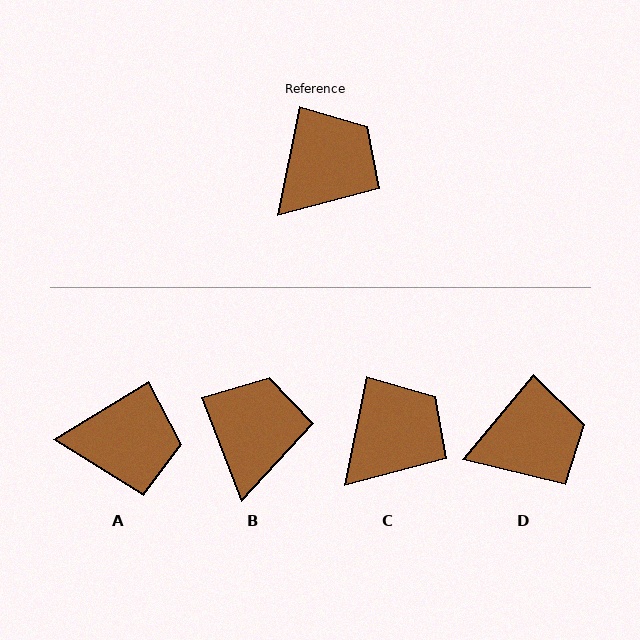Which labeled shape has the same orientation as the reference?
C.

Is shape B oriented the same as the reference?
No, it is off by about 32 degrees.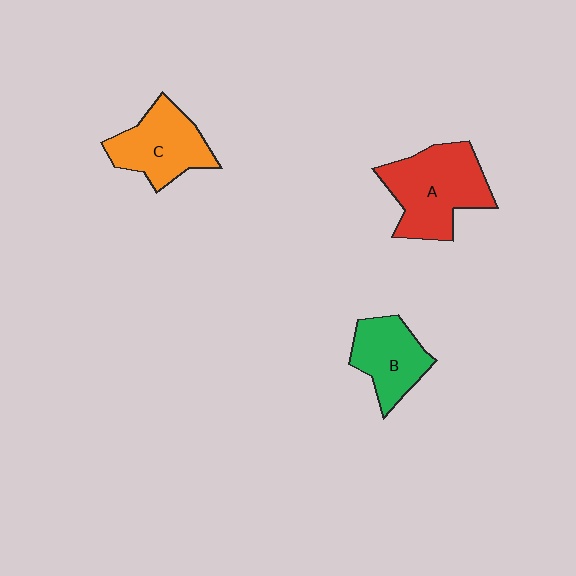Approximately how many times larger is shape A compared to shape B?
Approximately 1.5 times.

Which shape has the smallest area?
Shape B (green).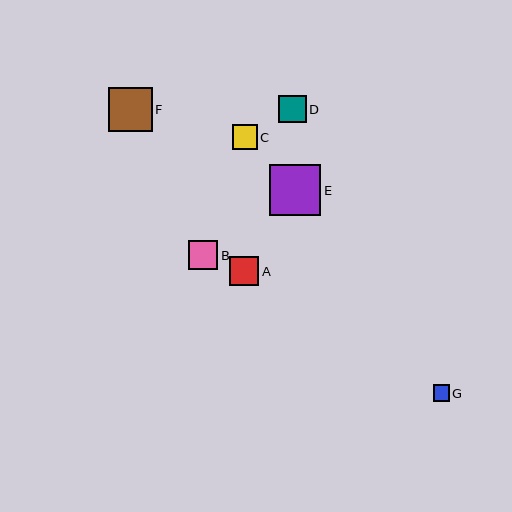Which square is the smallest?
Square G is the smallest with a size of approximately 16 pixels.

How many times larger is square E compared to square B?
Square E is approximately 1.7 times the size of square B.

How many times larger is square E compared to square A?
Square E is approximately 1.8 times the size of square A.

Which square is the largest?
Square E is the largest with a size of approximately 51 pixels.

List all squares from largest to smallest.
From largest to smallest: E, F, B, A, D, C, G.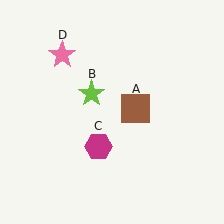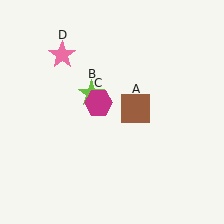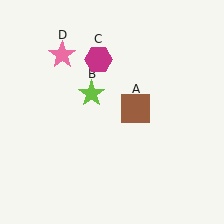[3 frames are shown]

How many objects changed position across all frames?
1 object changed position: magenta hexagon (object C).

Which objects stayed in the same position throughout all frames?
Brown square (object A) and lime star (object B) and pink star (object D) remained stationary.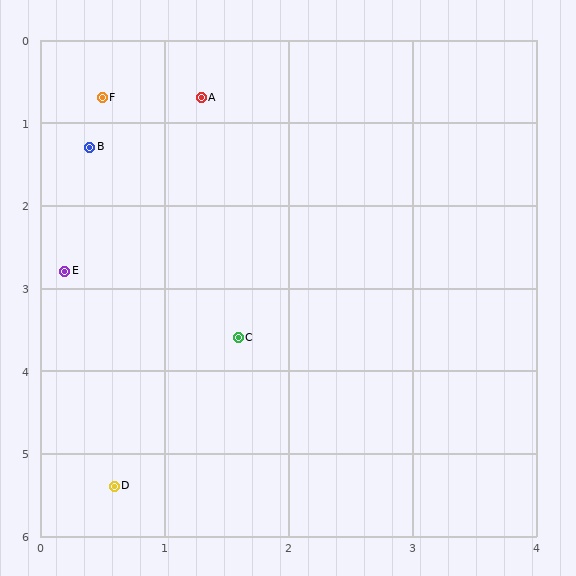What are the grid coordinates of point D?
Point D is at approximately (0.6, 5.4).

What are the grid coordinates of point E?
Point E is at approximately (0.2, 2.8).